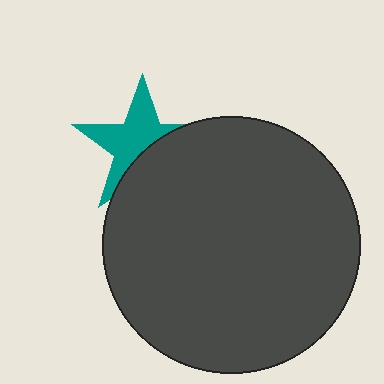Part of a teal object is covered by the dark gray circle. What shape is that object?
It is a star.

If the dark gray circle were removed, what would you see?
You would see the complete teal star.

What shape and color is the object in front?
The object in front is a dark gray circle.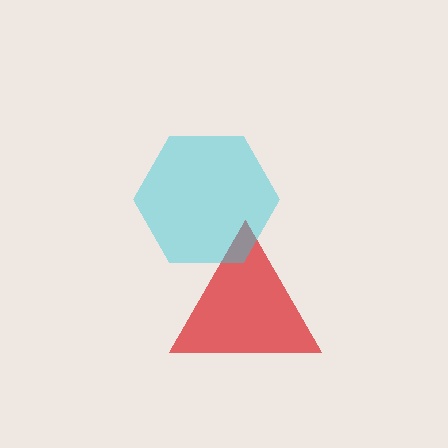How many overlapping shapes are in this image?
There are 2 overlapping shapes in the image.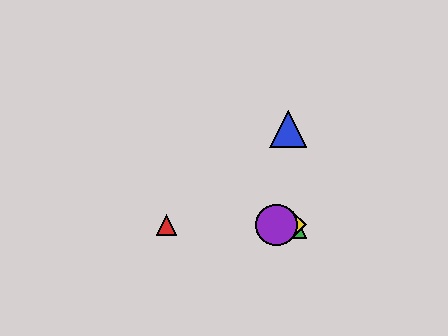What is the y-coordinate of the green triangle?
The green triangle is at y≈225.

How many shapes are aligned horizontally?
4 shapes (the red triangle, the green triangle, the yellow diamond, the purple circle) are aligned horizontally.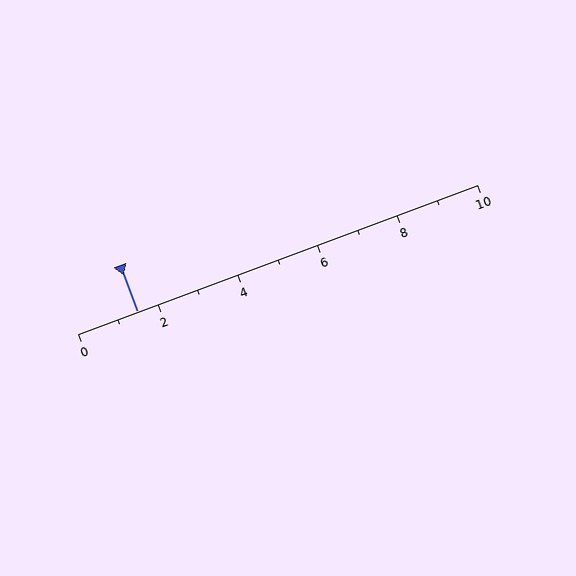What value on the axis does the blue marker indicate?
The marker indicates approximately 1.5.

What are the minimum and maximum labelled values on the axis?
The axis runs from 0 to 10.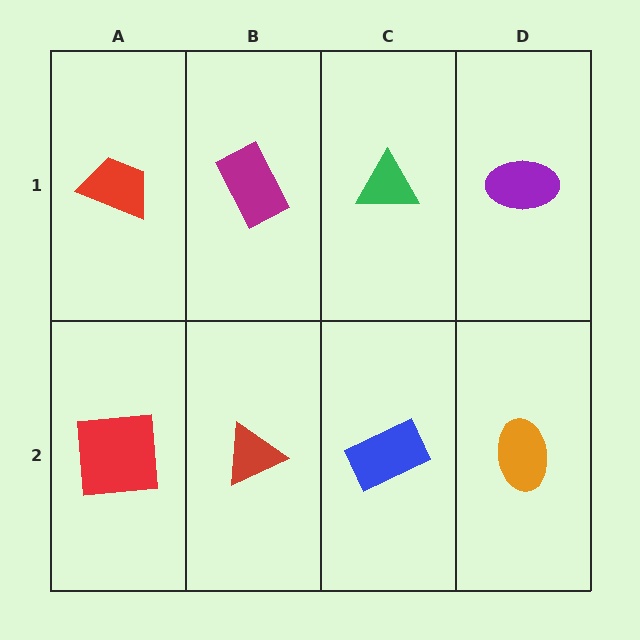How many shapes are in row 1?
4 shapes.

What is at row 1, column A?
A red trapezoid.